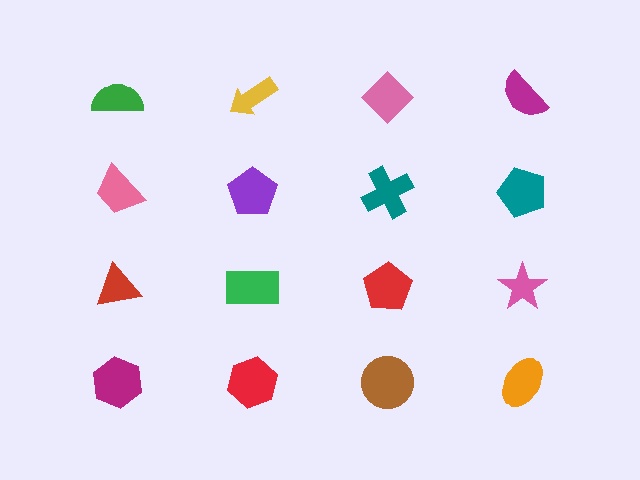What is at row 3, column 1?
A red triangle.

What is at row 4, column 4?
An orange ellipse.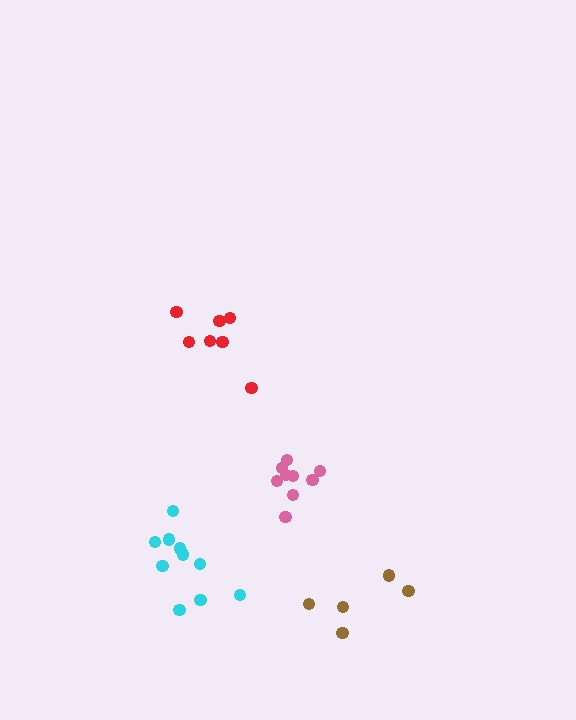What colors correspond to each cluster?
The clusters are colored: brown, red, cyan, pink.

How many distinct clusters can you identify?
There are 4 distinct clusters.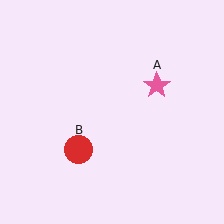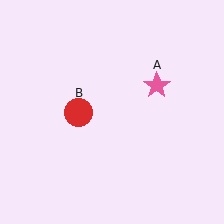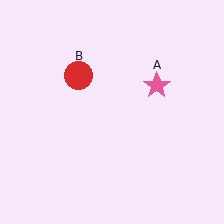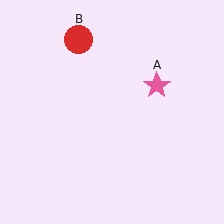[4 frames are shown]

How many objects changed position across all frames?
1 object changed position: red circle (object B).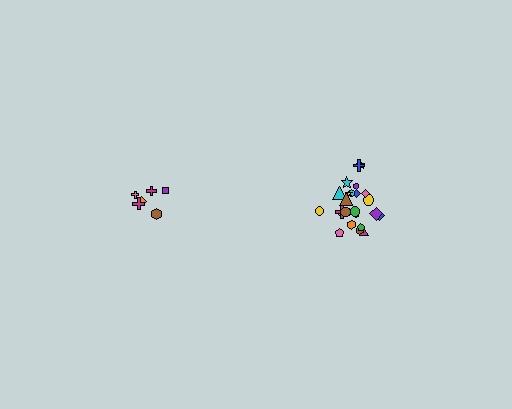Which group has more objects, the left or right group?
The right group.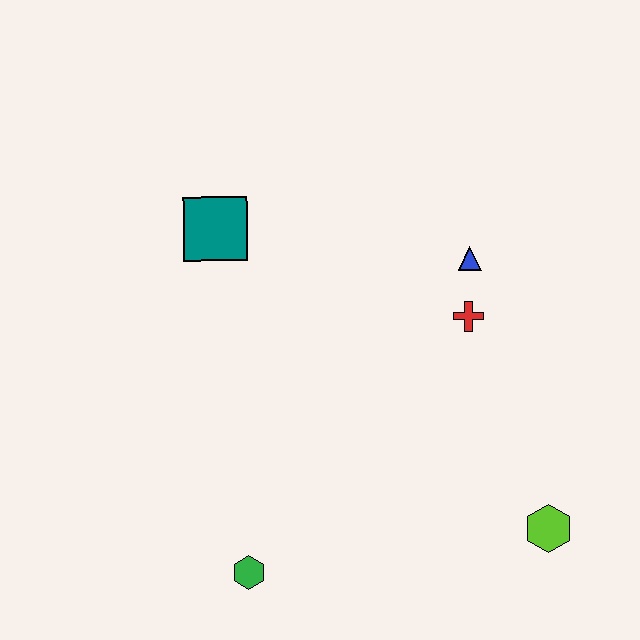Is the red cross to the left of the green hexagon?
No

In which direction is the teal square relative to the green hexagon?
The teal square is above the green hexagon.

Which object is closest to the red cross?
The blue triangle is closest to the red cross.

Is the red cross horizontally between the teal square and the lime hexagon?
Yes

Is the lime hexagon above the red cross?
No